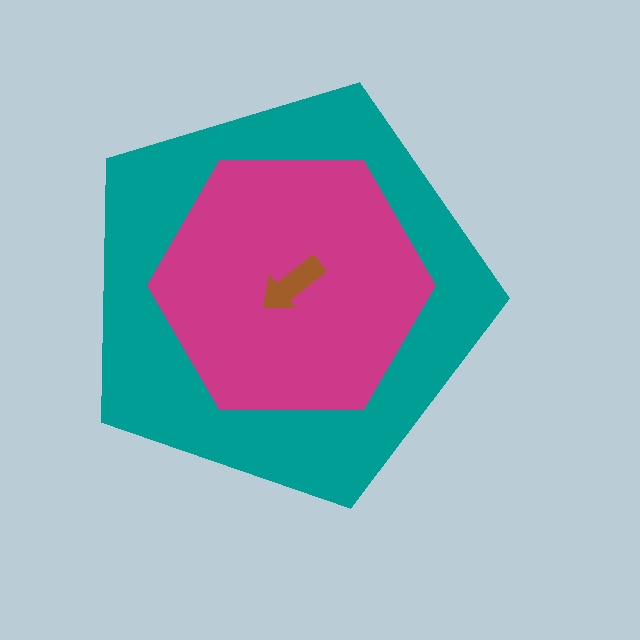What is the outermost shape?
The teal pentagon.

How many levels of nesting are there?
3.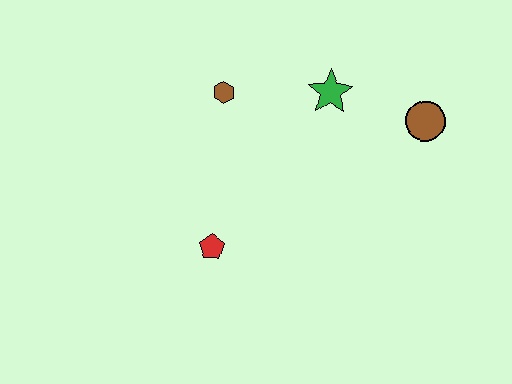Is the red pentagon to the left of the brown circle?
Yes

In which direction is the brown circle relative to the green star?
The brown circle is to the right of the green star.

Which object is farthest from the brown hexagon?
The brown circle is farthest from the brown hexagon.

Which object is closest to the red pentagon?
The brown hexagon is closest to the red pentagon.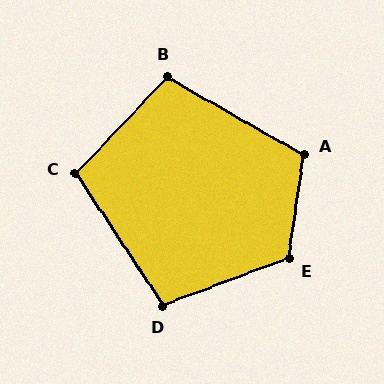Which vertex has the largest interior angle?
E, at approximately 119 degrees.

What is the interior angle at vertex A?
Approximately 112 degrees (obtuse).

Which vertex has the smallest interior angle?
D, at approximately 103 degrees.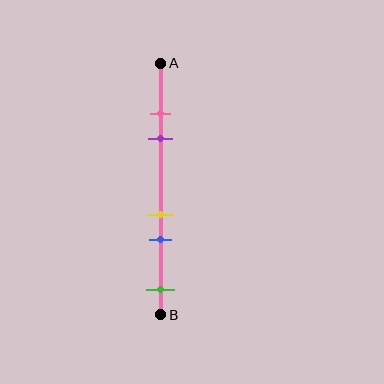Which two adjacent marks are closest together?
The pink and purple marks are the closest adjacent pair.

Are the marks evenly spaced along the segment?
No, the marks are not evenly spaced.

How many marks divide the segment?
There are 5 marks dividing the segment.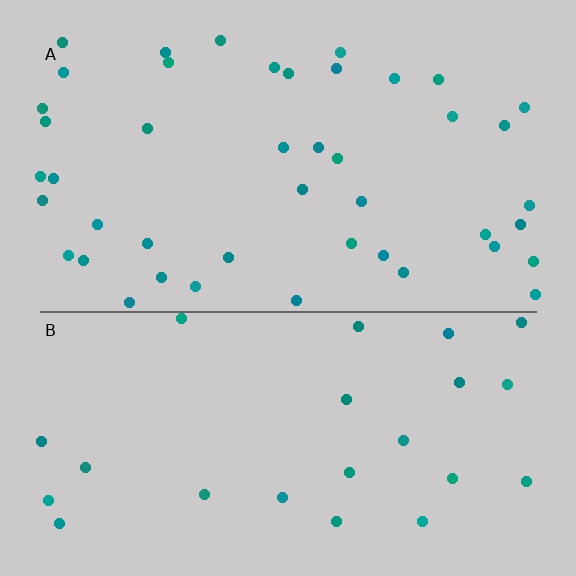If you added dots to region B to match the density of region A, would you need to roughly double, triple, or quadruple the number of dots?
Approximately double.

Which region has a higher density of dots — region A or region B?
A (the top).